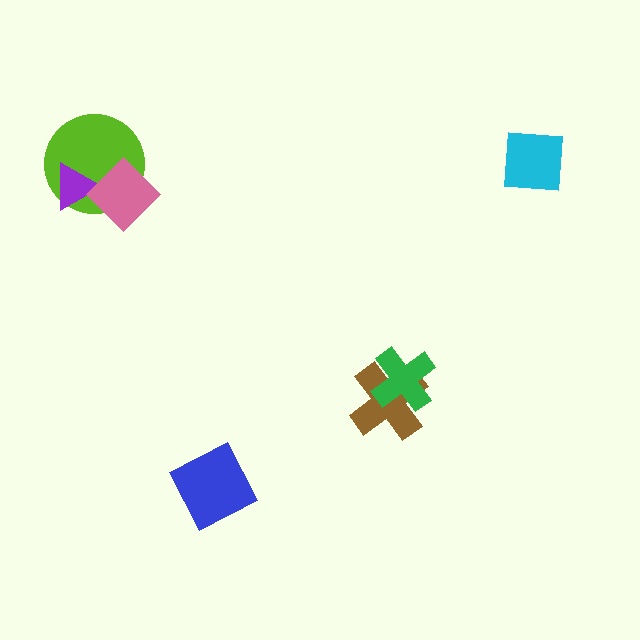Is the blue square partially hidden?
No, no other shape covers it.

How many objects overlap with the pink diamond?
2 objects overlap with the pink diamond.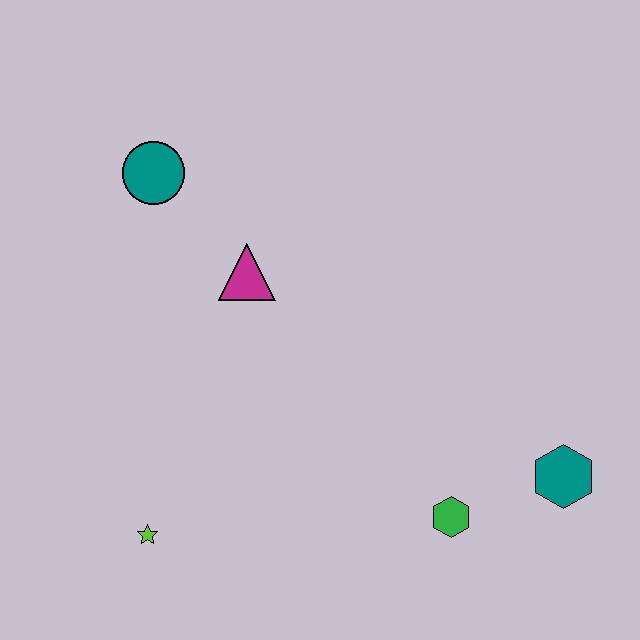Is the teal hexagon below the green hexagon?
No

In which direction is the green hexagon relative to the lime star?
The green hexagon is to the right of the lime star.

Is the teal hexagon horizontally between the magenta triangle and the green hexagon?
No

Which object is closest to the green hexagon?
The teal hexagon is closest to the green hexagon.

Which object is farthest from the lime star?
The teal hexagon is farthest from the lime star.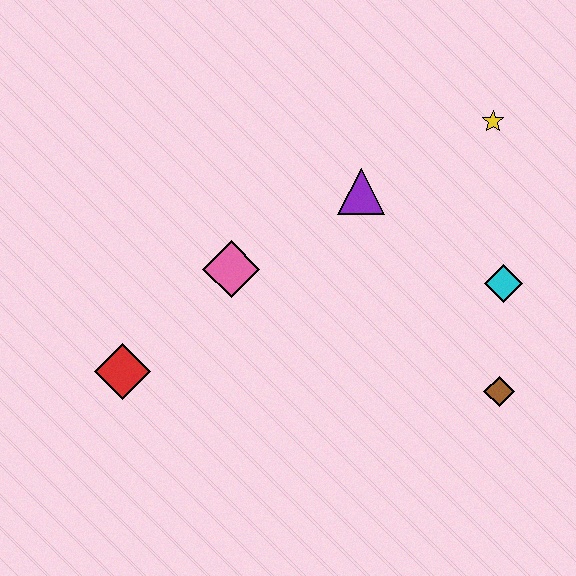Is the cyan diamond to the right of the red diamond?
Yes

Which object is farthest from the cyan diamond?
The red diamond is farthest from the cyan diamond.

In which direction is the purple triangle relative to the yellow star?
The purple triangle is to the left of the yellow star.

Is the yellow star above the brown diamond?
Yes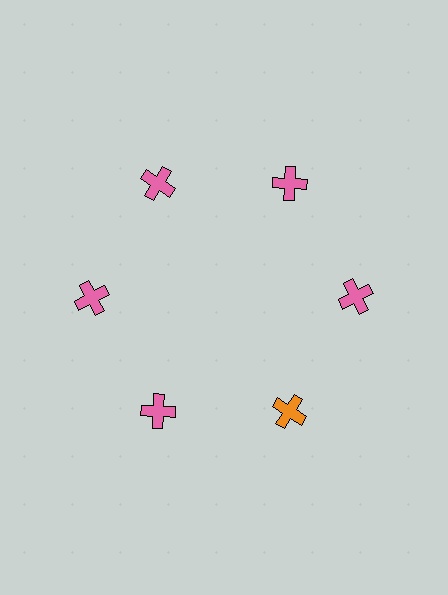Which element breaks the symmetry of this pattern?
The orange cross at roughly the 5 o'clock position breaks the symmetry. All other shapes are pink crosses.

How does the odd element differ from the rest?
It has a different color: orange instead of pink.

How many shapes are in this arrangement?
There are 6 shapes arranged in a ring pattern.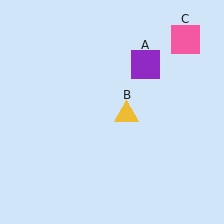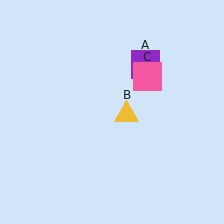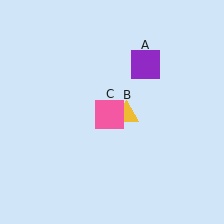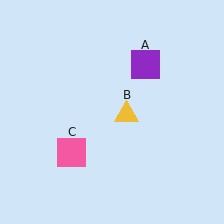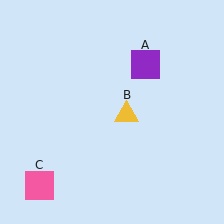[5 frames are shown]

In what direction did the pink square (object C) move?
The pink square (object C) moved down and to the left.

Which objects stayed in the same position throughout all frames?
Purple square (object A) and yellow triangle (object B) remained stationary.